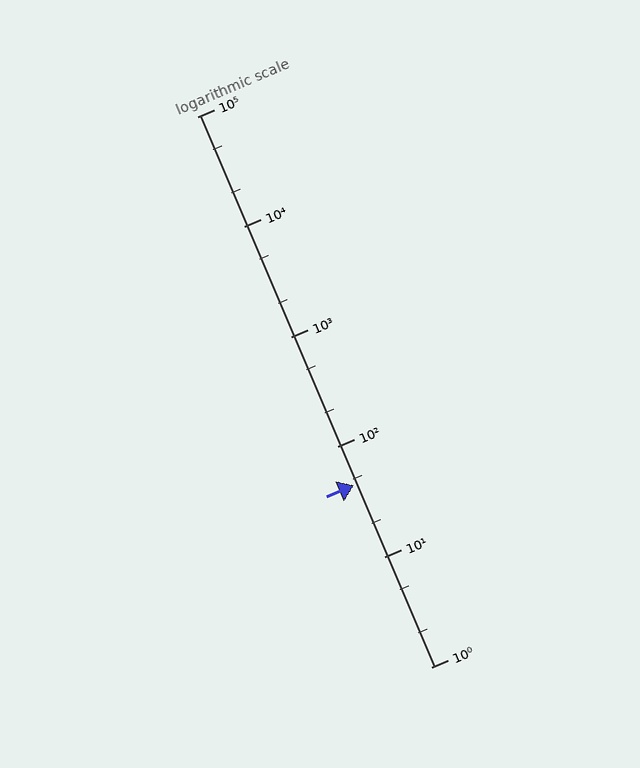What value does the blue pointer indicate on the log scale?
The pointer indicates approximately 45.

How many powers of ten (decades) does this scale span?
The scale spans 5 decades, from 1 to 100000.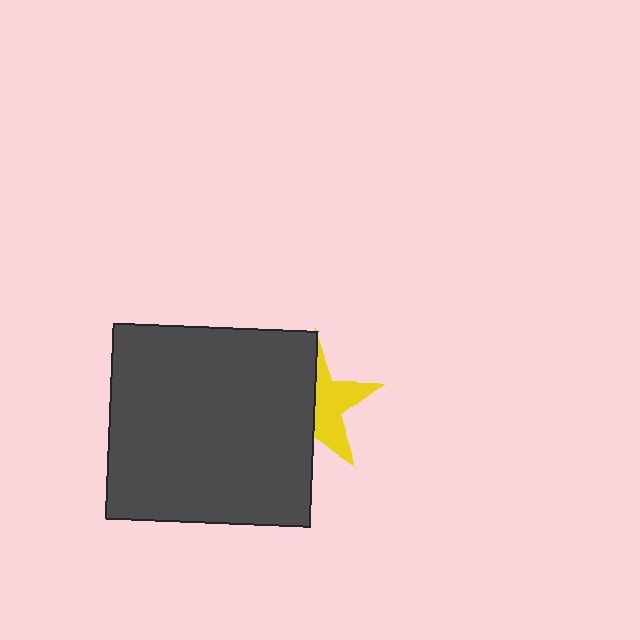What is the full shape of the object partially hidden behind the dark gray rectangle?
The partially hidden object is a yellow star.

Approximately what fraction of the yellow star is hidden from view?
Roughly 56% of the yellow star is hidden behind the dark gray rectangle.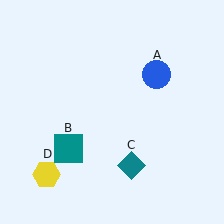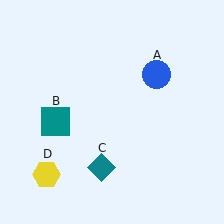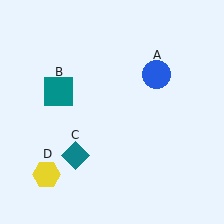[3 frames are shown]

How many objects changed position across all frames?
2 objects changed position: teal square (object B), teal diamond (object C).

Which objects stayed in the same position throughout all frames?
Blue circle (object A) and yellow hexagon (object D) remained stationary.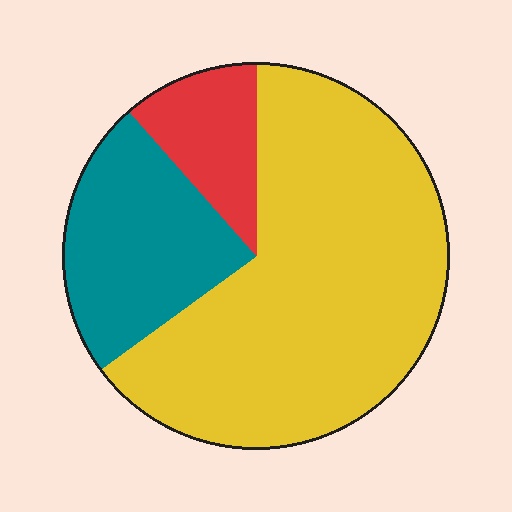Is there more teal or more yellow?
Yellow.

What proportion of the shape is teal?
Teal covers about 25% of the shape.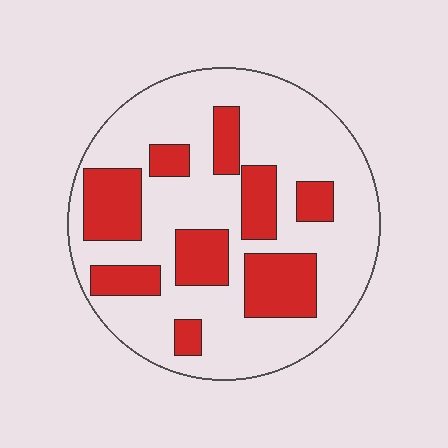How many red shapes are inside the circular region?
9.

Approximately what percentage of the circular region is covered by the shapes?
Approximately 30%.